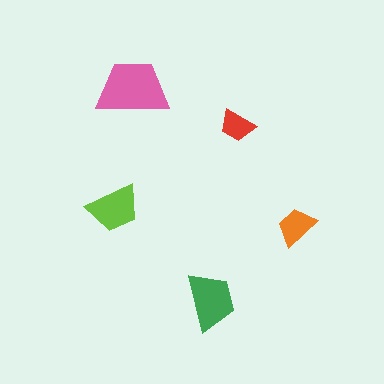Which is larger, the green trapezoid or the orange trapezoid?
The green one.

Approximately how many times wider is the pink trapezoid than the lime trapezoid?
About 1.5 times wider.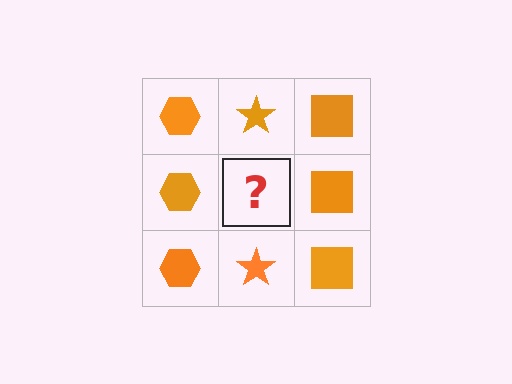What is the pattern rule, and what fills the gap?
The rule is that each column has a consistent shape. The gap should be filled with an orange star.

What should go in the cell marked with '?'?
The missing cell should contain an orange star.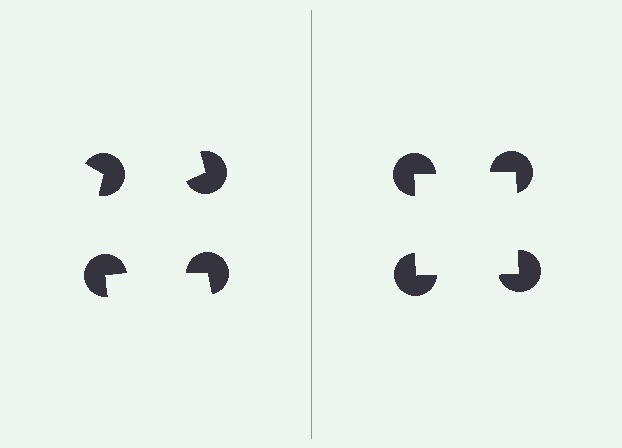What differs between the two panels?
The pac-man discs are positioned identically on both sides; only the wedge orientations differ. On the right they align to a square; on the left they are misaligned.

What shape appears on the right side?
An illusory square.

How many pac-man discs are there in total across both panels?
8 — 4 on each side.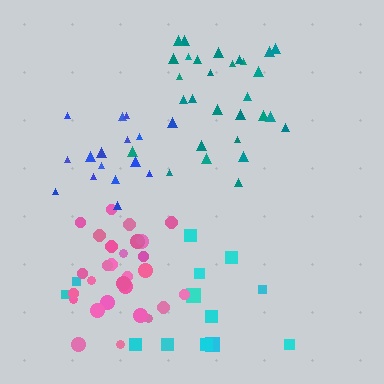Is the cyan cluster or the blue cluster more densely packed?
Blue.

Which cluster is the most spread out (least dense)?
Cyan.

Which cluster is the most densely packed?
Pink.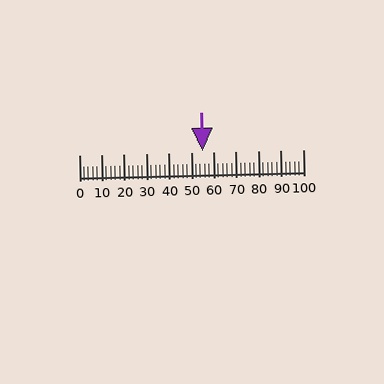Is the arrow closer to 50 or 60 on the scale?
The arrow is closer to 60.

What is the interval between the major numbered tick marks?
The major tick marks are spaced 10 units apart.